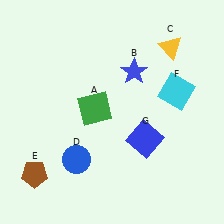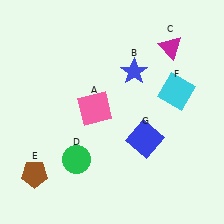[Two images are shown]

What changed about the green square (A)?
In Image 1, A is green. In Image 2, it changed to pink.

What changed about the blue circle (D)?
In Image 1, D is blue. In Image 2, it changed to green.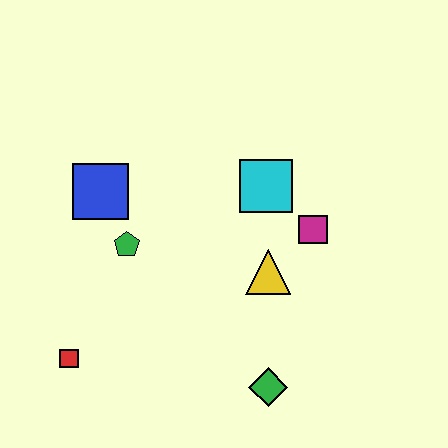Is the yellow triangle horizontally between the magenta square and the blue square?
Yes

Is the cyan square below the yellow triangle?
No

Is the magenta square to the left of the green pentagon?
No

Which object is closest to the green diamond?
The yellow triangle is closest to the green diamond.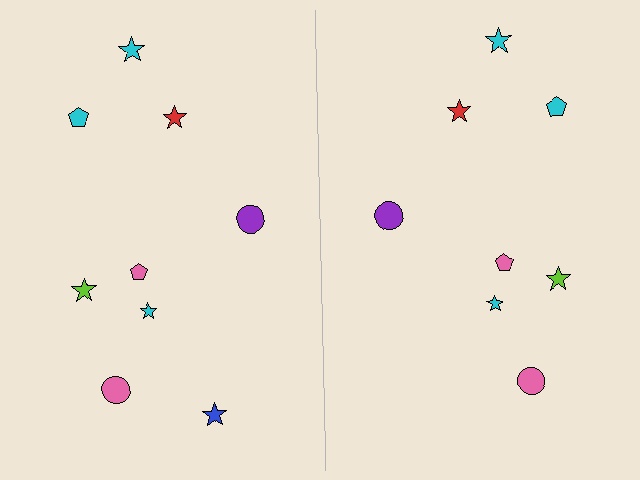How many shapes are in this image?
There are 17 shapes in this image.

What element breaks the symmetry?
A blue star is missing from the right side.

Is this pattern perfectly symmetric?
No, the pattern is not perfectly symmetric. A blue star is missing from the right side.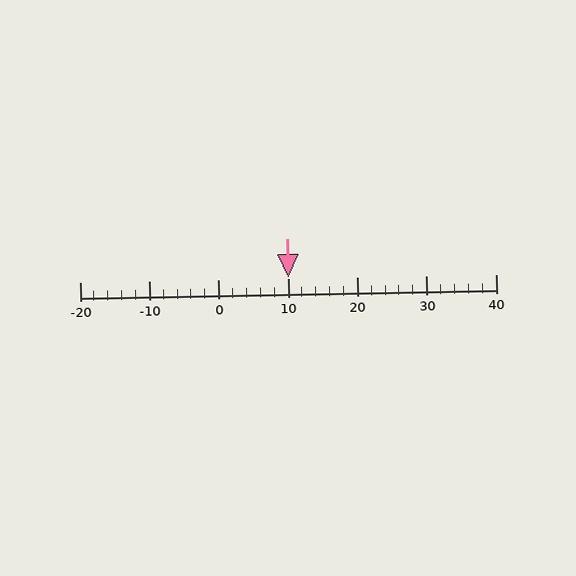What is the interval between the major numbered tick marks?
The major tick marks are spaced 10 units apart.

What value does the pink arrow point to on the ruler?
The pink arrow points to approximately 10.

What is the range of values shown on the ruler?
The ruler shows values from -20 to 40.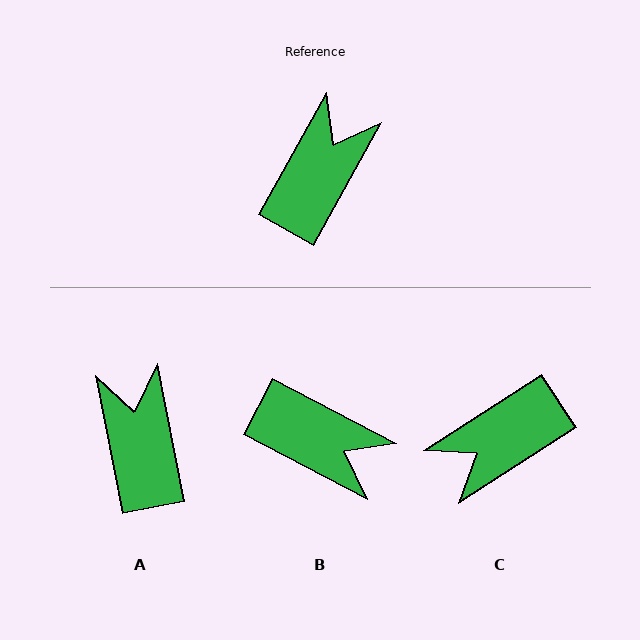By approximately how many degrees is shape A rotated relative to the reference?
Approximately 40 degrees counter-clockwise.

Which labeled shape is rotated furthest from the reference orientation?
C, about 152 degrees away.